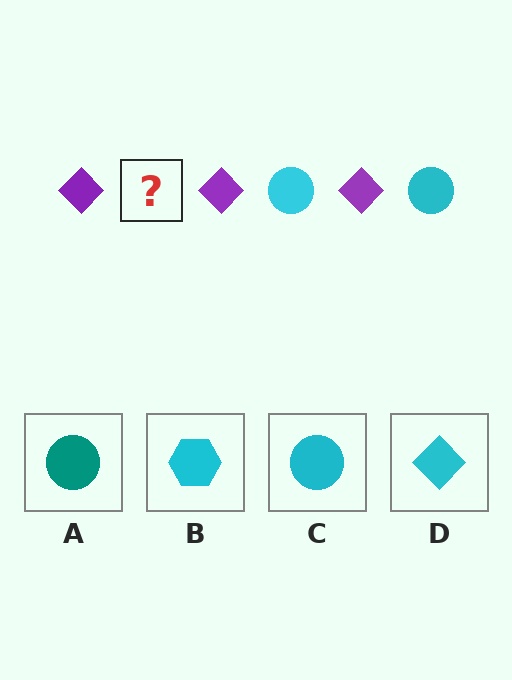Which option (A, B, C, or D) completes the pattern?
C.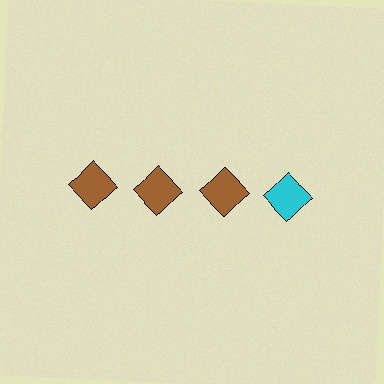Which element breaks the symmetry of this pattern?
The cyan diamond in the top row, second from right column breaks the symmetry. All other shapes are brown diamonds.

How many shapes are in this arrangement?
There are 4 shapes arranged in a grid pattern.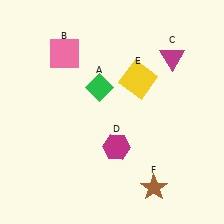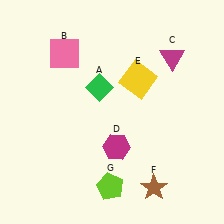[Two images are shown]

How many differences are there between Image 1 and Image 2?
There is 1 difference between the two images.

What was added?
A lime pentagon (G) was added in Image 2.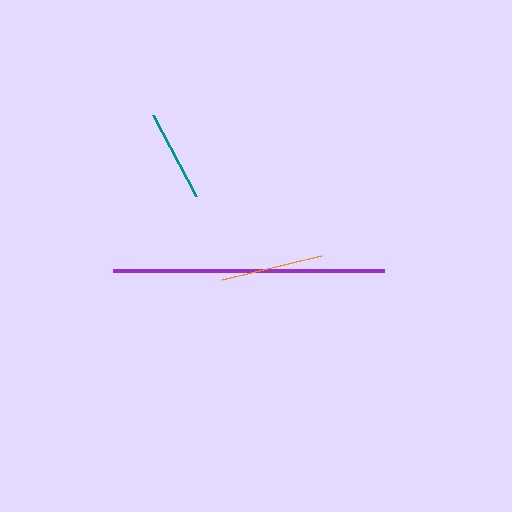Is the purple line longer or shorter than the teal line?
The purple line is longer than the teal line.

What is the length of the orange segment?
The orange segment is approximately 102 pixels long.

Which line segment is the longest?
The purple line is the longest at approximately 271 pixels.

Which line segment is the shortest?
The teal line is the shortest at approximately 92 pixels.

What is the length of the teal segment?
The teal segment is approximately 92 pixels long.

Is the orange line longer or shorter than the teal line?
The orange line is longer than the teal line.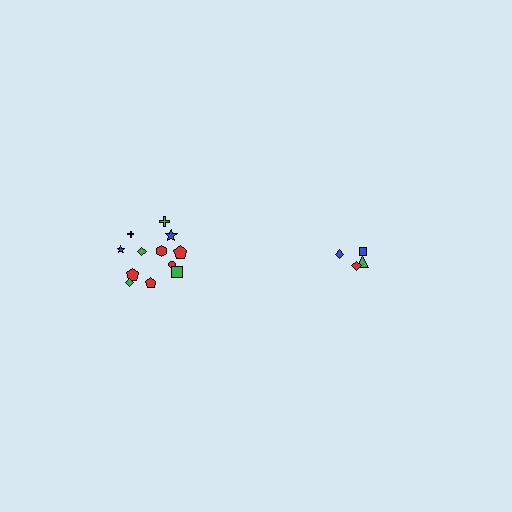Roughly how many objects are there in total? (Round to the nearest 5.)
Roughly 15 objects in total.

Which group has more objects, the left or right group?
The left group.